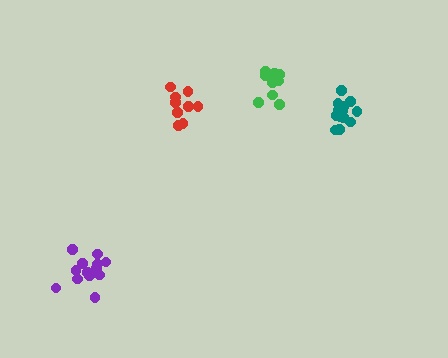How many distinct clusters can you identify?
There are 4 distinct clusters.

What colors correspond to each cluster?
The clusters are colored: purple, teal, green, red.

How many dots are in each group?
Group 1: 13 dots, Group 2: 13 dots, Group 3: 9 dots, Group 4: 9 dots (44 total).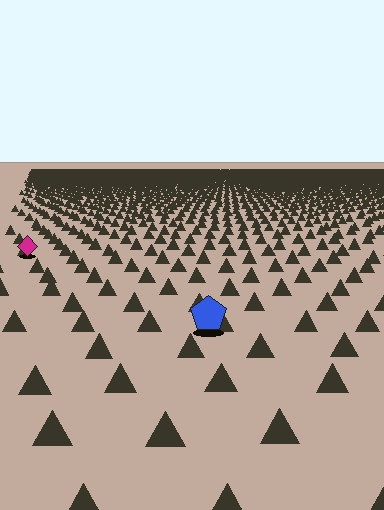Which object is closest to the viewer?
The blue pentagon is closest. The texture marks near it are larger and more spread out.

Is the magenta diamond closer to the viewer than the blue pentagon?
No. The blue pentagon is closer — you can tell from the texture gradient: the ground texture is coarser near it.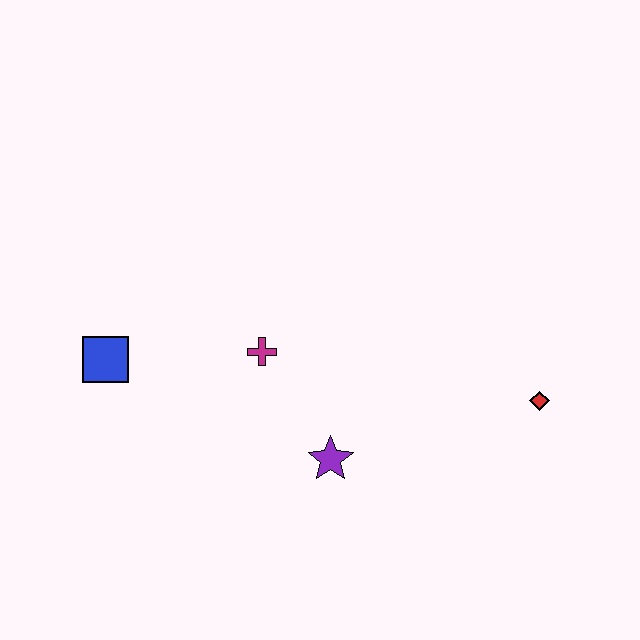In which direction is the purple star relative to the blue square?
The purple star is to the right of the blue square.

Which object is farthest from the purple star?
The blue square is farthest from the purple star.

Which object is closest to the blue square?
The magenta cross is closest to the blue square.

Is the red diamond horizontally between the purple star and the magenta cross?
No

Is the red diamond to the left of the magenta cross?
No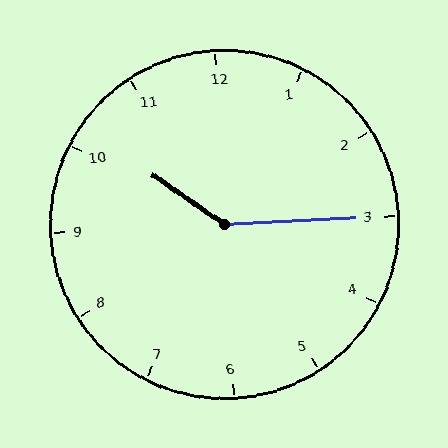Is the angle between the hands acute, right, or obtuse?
It is obtuse.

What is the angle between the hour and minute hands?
Approximately 142 degrees.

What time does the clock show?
10:15.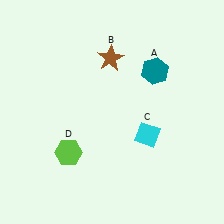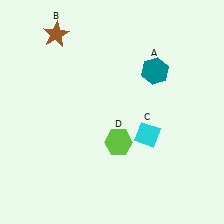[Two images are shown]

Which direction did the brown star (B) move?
The brown star (B) moved left.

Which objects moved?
The objects that moved are: the brown star (B), the lime hexagon (D).